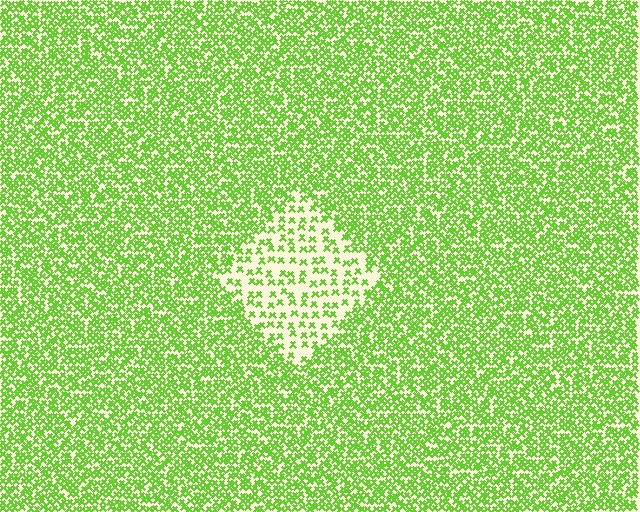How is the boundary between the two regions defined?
The boundary is defined by a change in element density (approximately 2.6x ratio). All elements are the same color, size, and shape.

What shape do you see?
I see a diamond.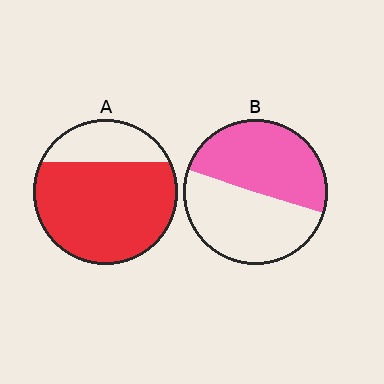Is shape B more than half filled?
Roughly half.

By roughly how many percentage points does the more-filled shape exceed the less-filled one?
By roughly 25 percentage points (A over B).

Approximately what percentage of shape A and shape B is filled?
A is approximately 75% and B is approximately 50%.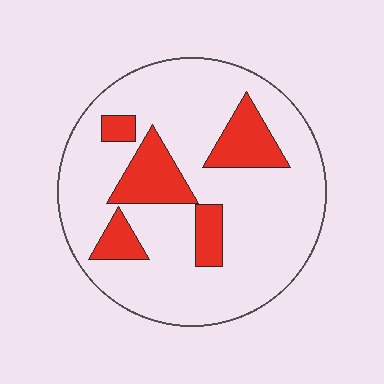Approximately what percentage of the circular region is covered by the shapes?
Approximately 20%.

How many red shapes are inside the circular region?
5.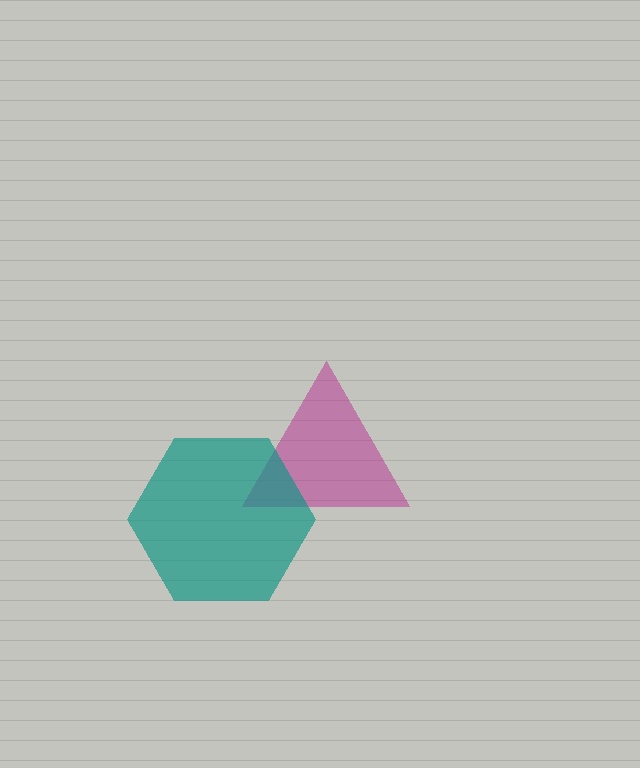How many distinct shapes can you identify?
There are 2 distinct shapes: a magenta triangle, a teal hexagon.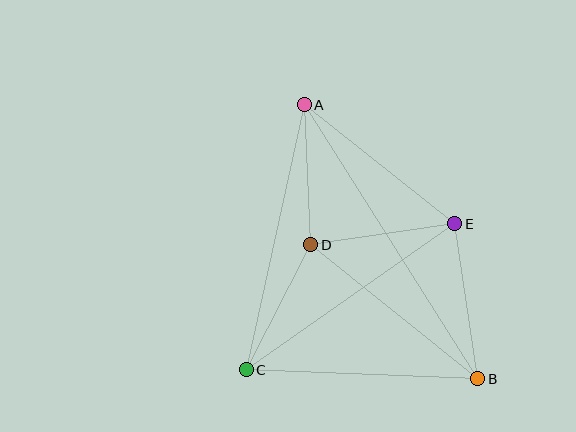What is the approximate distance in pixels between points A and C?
The distance between A and C is approximately 271 pixels.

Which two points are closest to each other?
Points A and D are closest to each other.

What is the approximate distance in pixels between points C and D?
The distance between C and D is approximately 141 pixels.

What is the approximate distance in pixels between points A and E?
The distance between A and E is approximately 192 pixels.